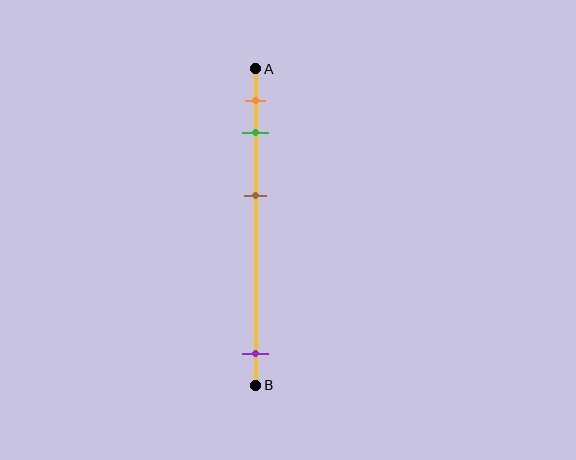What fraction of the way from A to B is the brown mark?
The brown mark is approximately 40% (0.4) of the way from A to B.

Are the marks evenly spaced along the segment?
No, the marks are not evenly spaced.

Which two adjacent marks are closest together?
The orange and green marks are the closest adjacent pair.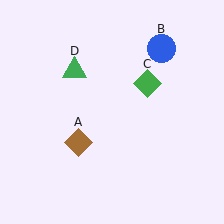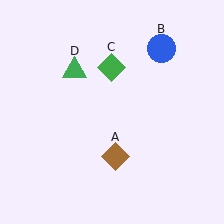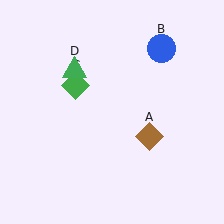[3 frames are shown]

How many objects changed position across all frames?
2 objects changed position: brown diamond (object A), green diamond (object C).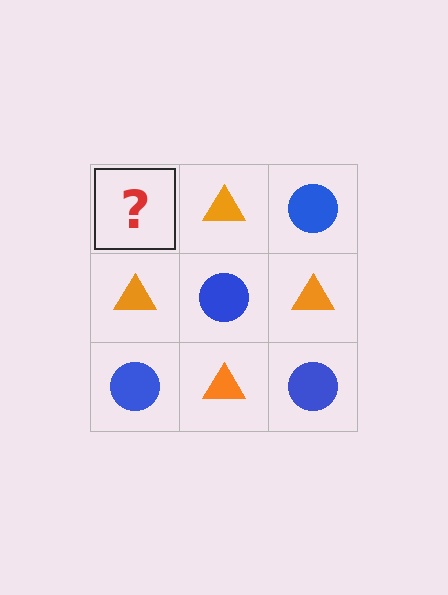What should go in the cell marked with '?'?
The missing cell should contain a blue circle.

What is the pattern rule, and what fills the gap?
The rule is that it alternates blue circle and orange triangle in a checkerboard pattern. The gap should be filled with a blue circle.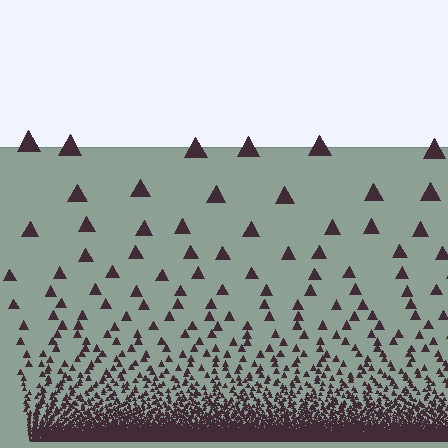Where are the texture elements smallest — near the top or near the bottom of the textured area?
Near the bottom.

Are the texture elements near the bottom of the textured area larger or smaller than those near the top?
Smaller. The gradient is inverted — elements near the bottom are smaller and denser.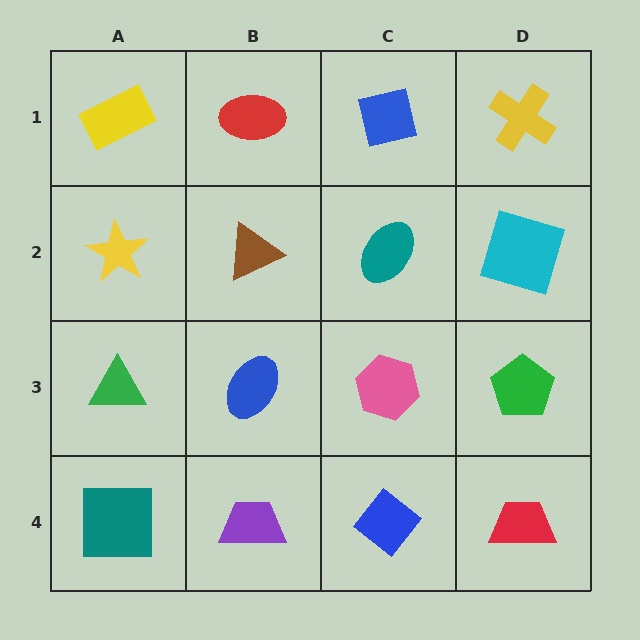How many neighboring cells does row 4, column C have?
3.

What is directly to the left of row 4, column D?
A blue diamond.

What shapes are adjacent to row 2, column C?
A blue square (row 1, column C), a pink hexagon (row 3, column C), a brown triangle (row 2, column B), a cyan square (row 2, column D).